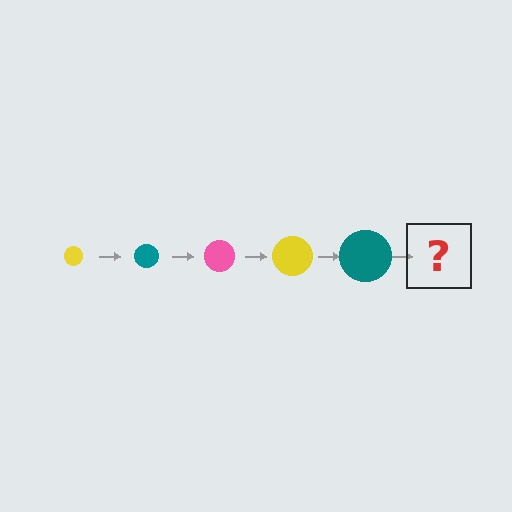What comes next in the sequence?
The next element should be a pink circle, larger than the previous one.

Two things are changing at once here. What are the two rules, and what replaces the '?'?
The two rules are that the circle grows larger each step and the color cycles through yellow, teal, and pink. The '?' should be a pink circle, larger than the previous one.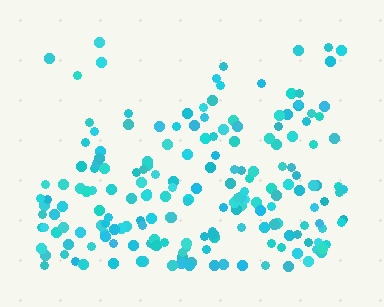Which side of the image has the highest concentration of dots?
The bottom.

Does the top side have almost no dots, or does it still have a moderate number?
Still a moderate number, just noticeably fewer than the bottom.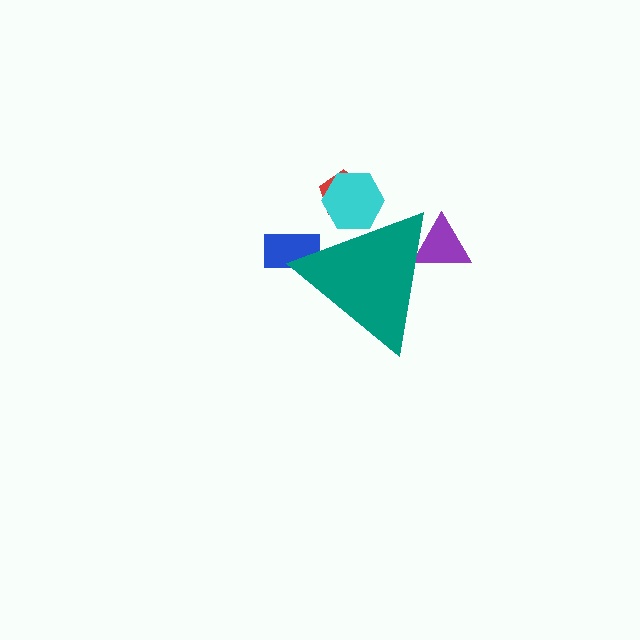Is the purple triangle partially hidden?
Yes, the purple triangle is partially hidden behind the teal triangle.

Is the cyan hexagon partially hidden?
Yes, the cyan hexagon is partially hidden behind the teal triangle.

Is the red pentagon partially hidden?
Yes, the red pentagon is partially hidden behind the teal triangle.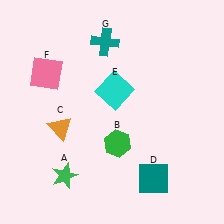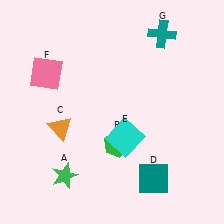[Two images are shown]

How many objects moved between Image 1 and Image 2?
2 objects moved between the two images.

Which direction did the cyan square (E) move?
The cyan square (E) moved down.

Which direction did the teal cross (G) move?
The teal cross (G) moved right.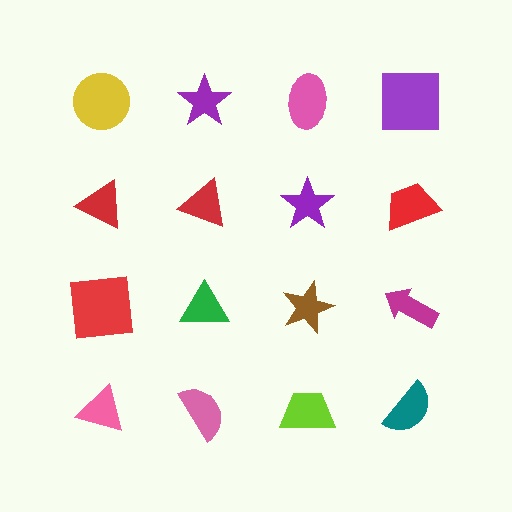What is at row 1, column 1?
A yellow circle.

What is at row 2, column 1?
A red triangle.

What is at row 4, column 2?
A pink semicircle.